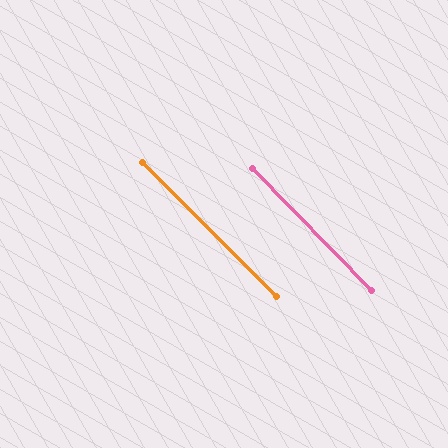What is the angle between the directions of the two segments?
Approximately 1 degree.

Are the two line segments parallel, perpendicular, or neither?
Parallel — their directions differ by only 0.7°.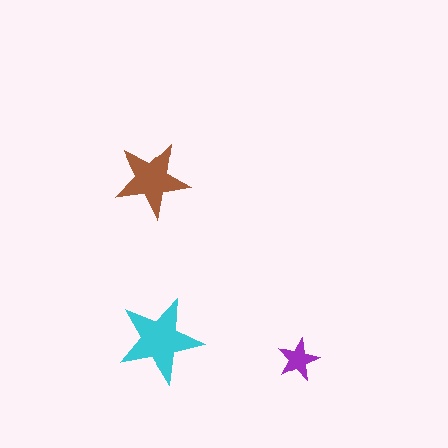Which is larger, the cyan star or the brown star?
The cyan one.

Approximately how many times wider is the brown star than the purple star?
About 2 times wider.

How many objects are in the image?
There are 3 objects in the image.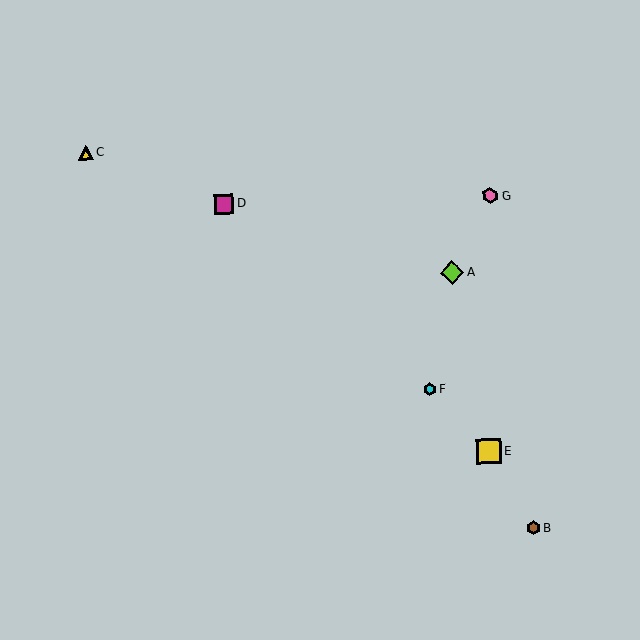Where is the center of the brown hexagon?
The center of the brown hexagon is at (533, 528).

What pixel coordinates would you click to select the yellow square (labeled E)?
Click at (489, 452) to select the yellow square E.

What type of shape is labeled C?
Shape C is a yellow triangle.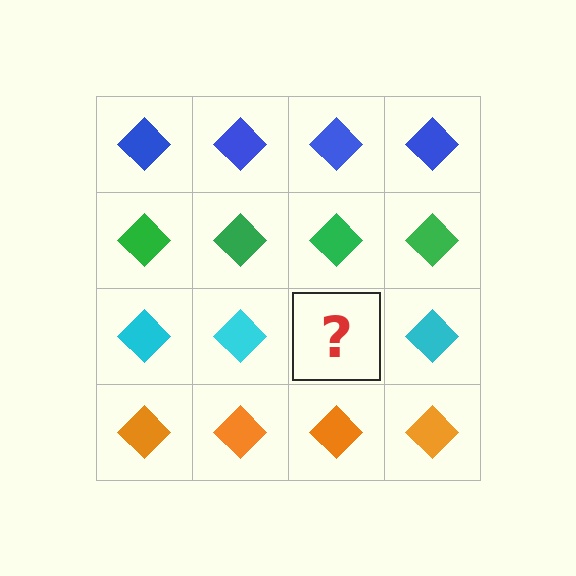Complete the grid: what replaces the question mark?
The question mark should be replaced with a cyan diamond.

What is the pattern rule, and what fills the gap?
The rule is that each row has a consistent color. The gap should be filled with a cyan diamond.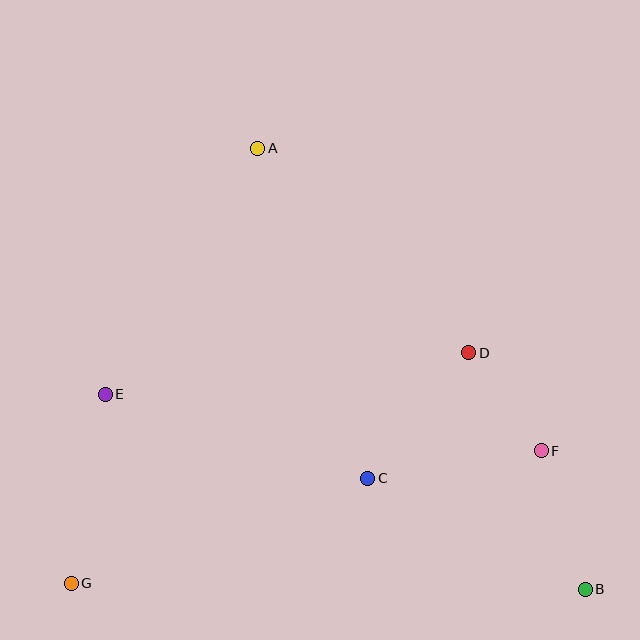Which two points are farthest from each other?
Points A and B are farthest from each other.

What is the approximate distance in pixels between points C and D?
The distance between C and D is approximately 161 pixels.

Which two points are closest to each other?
Points D and F are closest to each other.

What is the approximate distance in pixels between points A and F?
The distance between A and F is approximately 415 pixels.